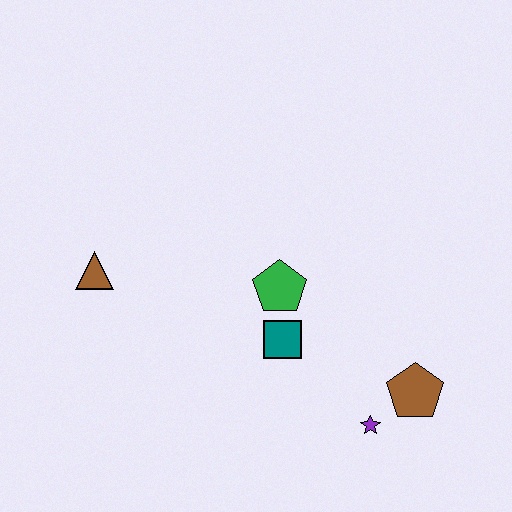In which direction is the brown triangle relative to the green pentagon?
The brown triangle is to the left of the green pentagon.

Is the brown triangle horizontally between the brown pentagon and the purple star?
No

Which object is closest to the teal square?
The green pentagon is closest to the teal square.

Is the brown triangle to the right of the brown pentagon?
No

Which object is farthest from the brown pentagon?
The brown triangle is farthest from the brown pentagon.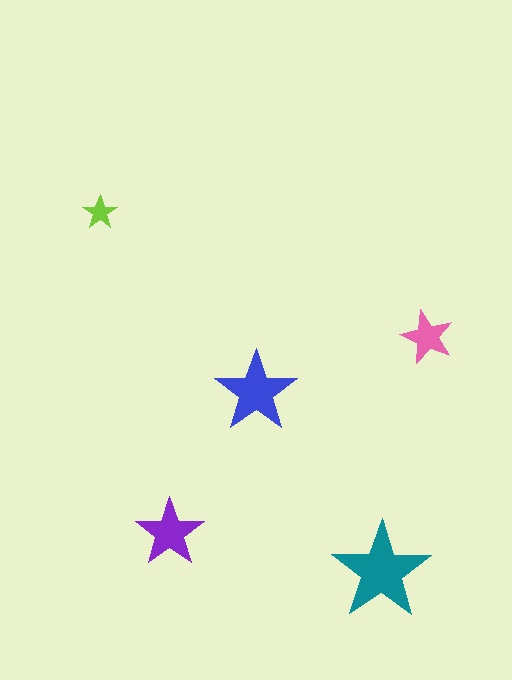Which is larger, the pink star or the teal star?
The teal one.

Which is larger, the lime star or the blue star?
The blue one.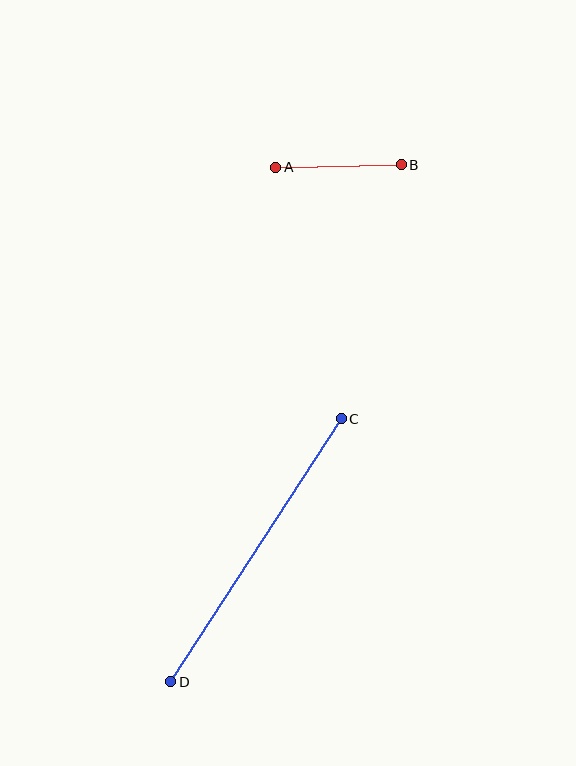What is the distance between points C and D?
The distance is approximately 314 pixels.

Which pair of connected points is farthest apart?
Points C and D are farthest apart.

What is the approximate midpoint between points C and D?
The midpoint is at approximately (256, 550) pixels.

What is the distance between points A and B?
The distance is approximately 126 pixels.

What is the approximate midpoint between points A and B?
The midpoint is at approximately (339, 166) pixels.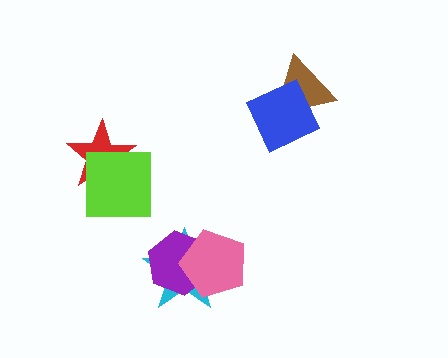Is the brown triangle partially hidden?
Yes, it is partially covered by another shape.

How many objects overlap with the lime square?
1 object overlaps with the lime square.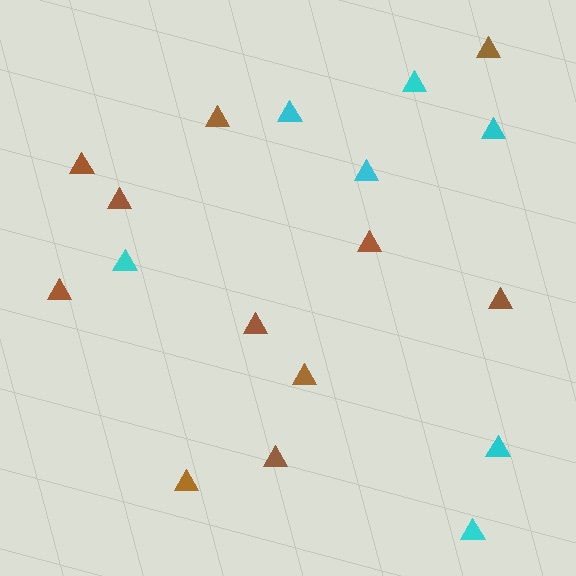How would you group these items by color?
There are 2 groups: one group of cyan triangles (7) and one group of brown triangles (11).